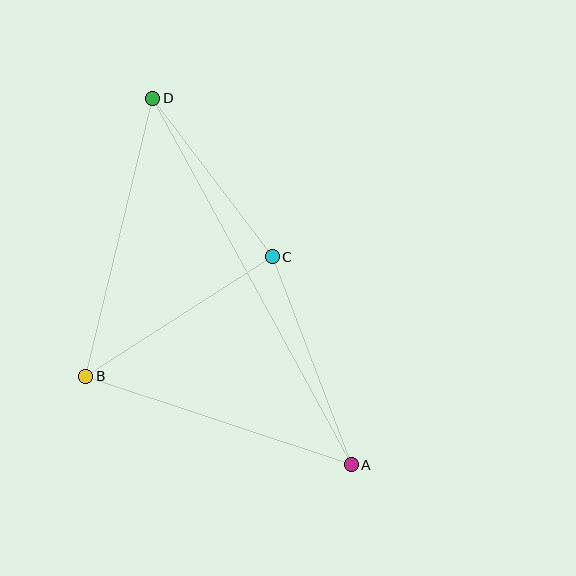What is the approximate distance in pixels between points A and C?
The distance between A and C is approximately 223 pixels.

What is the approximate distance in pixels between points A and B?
The distance between A and B is approximately 280 pixels.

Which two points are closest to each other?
Points C and D are closest to each other.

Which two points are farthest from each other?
Points A and D are farthest from each other.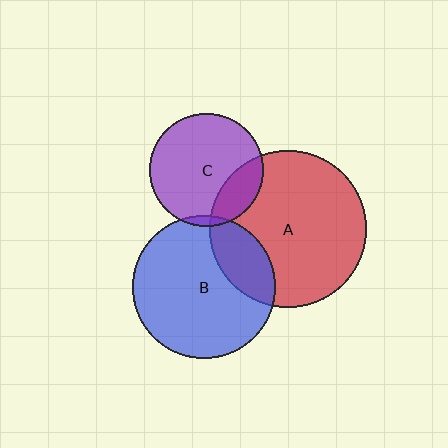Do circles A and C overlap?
Yes.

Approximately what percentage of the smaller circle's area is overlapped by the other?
Approximately 20%.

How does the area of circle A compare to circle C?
Approximately 1.9 times.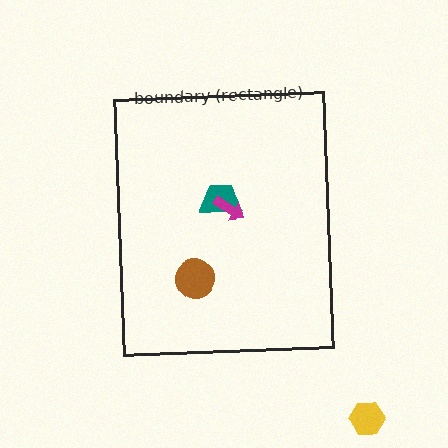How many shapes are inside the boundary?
3 inside, 1 outside.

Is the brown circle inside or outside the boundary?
Inside.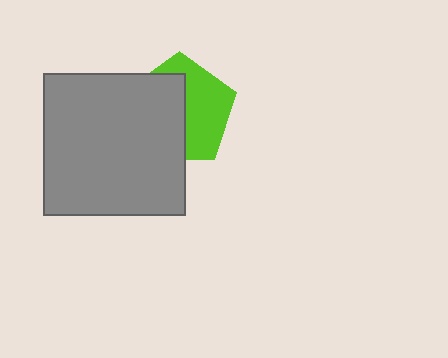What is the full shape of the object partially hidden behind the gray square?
The partially hidden object is a lime pentagon.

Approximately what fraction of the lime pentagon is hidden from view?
Roughly 52% of the lime pentagon is hidden behind the gray square.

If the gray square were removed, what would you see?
You would see the complete lime pentagon.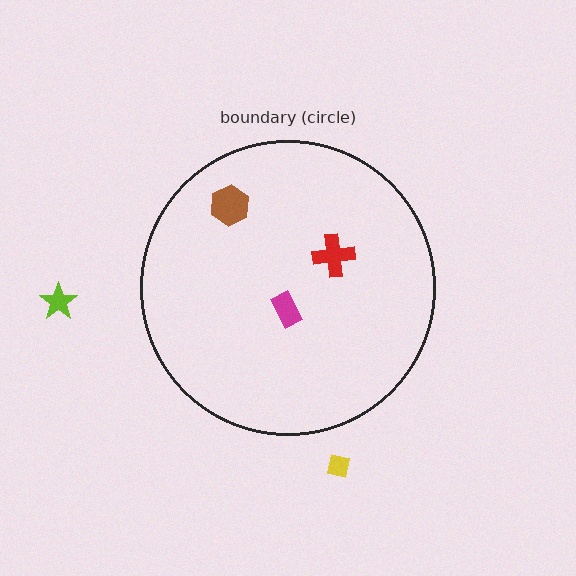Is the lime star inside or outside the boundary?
Outside.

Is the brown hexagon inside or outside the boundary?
Inside.